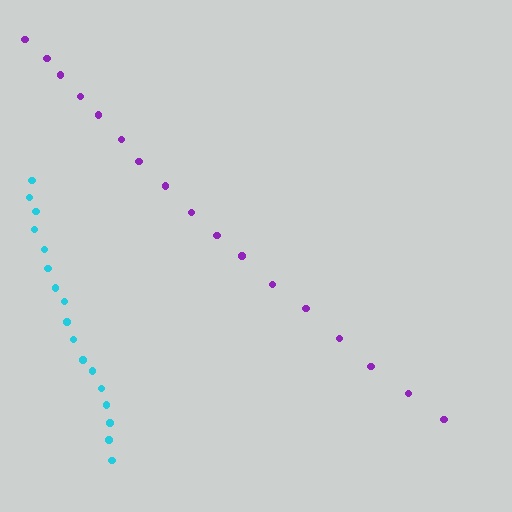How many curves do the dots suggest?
There are 2 distinct paths.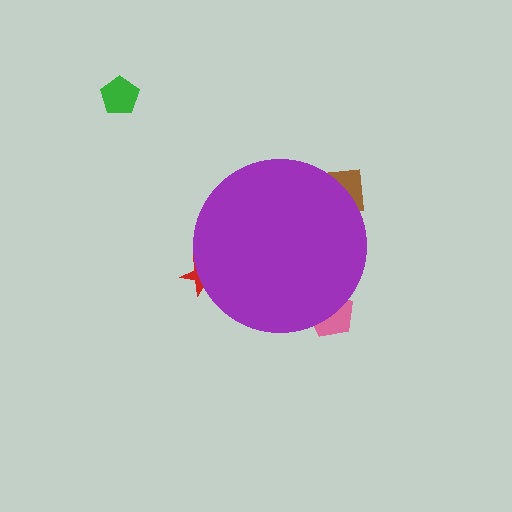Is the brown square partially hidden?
Yes, the brown square is partially hidden behind the purple circle.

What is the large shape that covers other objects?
A purple circle.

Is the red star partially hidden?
Yes, the red star is partially hidden behind the purple circle.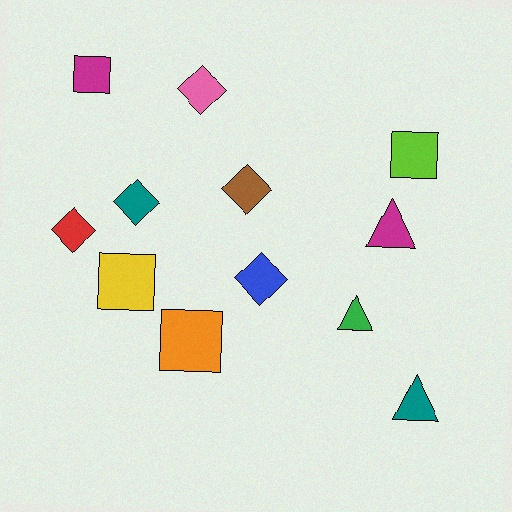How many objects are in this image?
There are 12 objects.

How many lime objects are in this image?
There is 1 lime object.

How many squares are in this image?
There are 4 squares.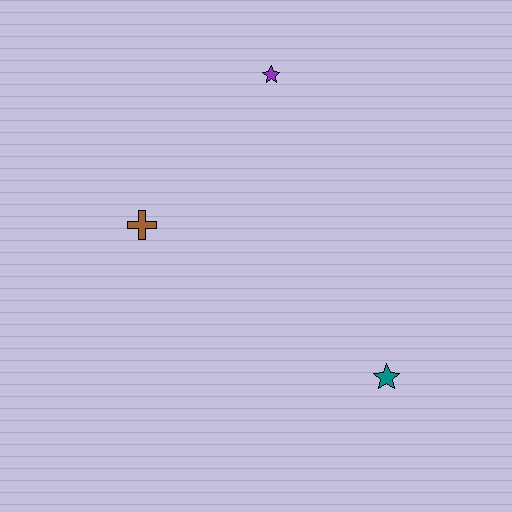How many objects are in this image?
There are 3 objects.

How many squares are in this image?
There are no squares.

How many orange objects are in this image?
There are no orange objects.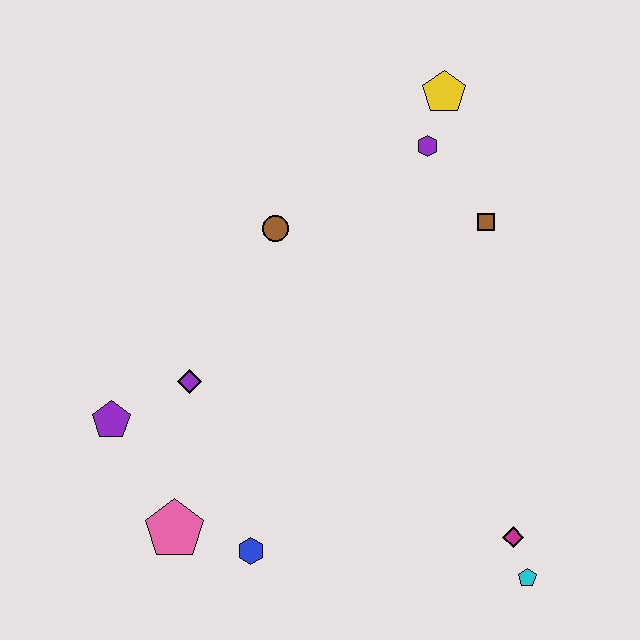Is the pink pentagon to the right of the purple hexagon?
No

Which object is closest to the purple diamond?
The purple pentagon is closest to the purple diamond.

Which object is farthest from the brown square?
The pink pentagon is farthest from the brown square.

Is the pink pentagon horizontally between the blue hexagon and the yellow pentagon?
No